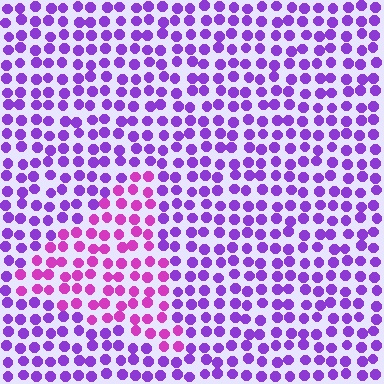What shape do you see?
I see a triangle.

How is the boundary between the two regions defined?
The boundary is defined purely by a slight shift in hue (about 35 degrees). Spacing, size, and orientation are identical on both sides.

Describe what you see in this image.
The image is filled with small purple elements in a uniform arrangement. A triangle-shaped region is visible where the elements are tinted to a slightly different hue, forming a subtle color boundary.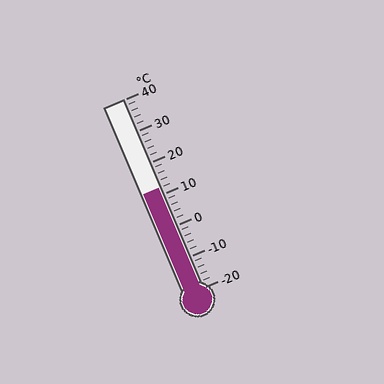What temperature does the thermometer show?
The thermometer shows approximately 12°C.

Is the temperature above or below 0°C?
The temperature is above 0°C.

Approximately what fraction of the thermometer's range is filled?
The thermometer is filled to approximately 55% of its range.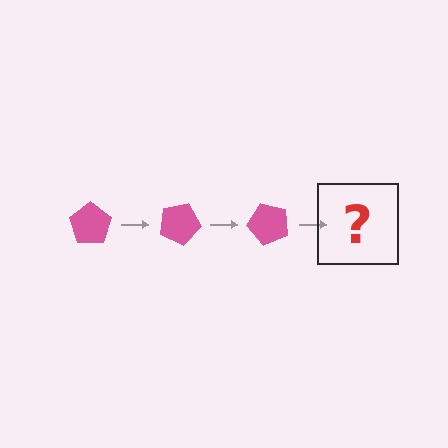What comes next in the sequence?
The next element should be a pink pentagon rotated 75 degrees.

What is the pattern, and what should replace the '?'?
The pattern is that the pentagon rotates 25 degrees each step. The '?' should be a pink pentagon rotated 75 degrees.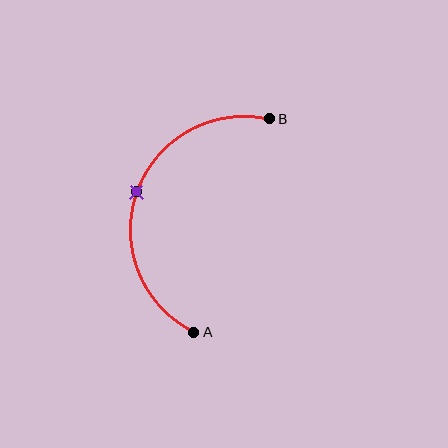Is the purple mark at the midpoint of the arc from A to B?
Yes. The purple mark lies on the arc at equal arc-length from both A and B — it is the arc midpoint.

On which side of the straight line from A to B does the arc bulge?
The arc bulges to the left of the straight line connecting A and B.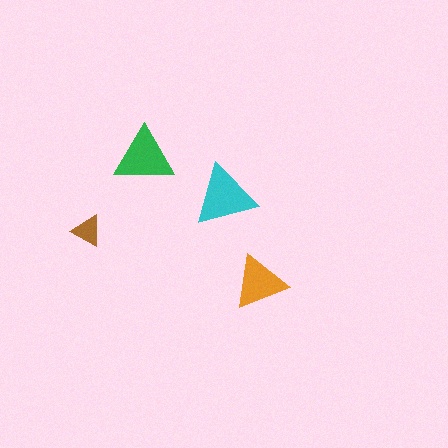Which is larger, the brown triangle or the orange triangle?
The orange one.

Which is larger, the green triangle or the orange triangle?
The green one.